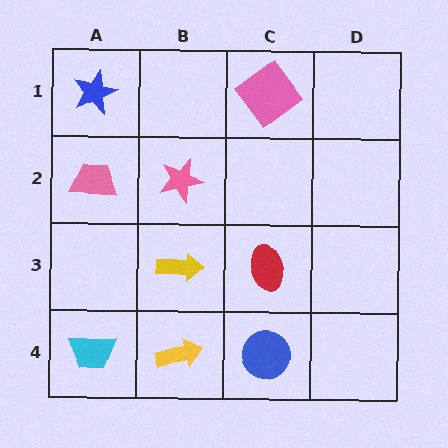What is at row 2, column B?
A pink star.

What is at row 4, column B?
A yellow arrow.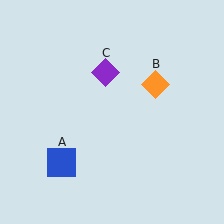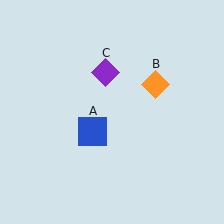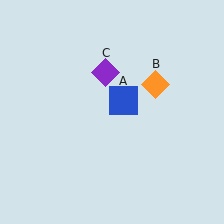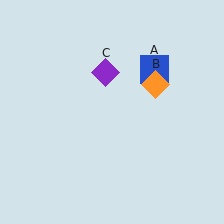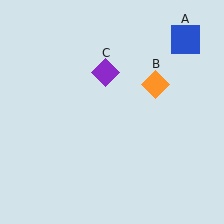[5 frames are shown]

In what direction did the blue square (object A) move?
The blue square (object A) moved up and to the right.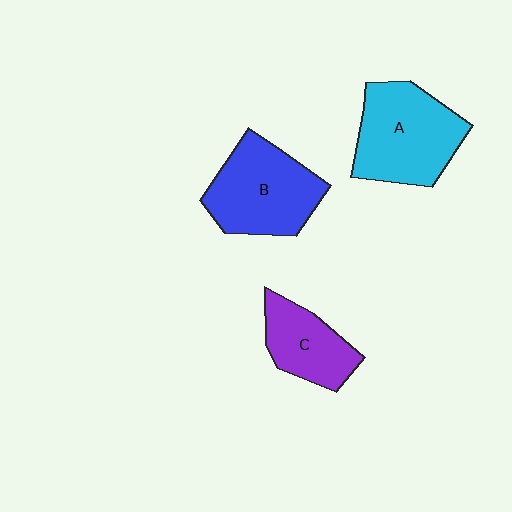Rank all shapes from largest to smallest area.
From largest to smallest: A (cyan), B (blue), C (purple).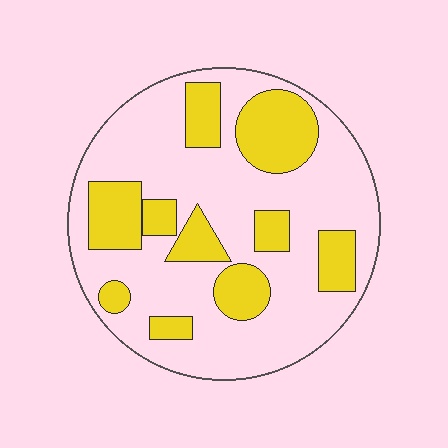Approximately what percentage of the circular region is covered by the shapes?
Approximately 30%.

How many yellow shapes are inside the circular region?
10.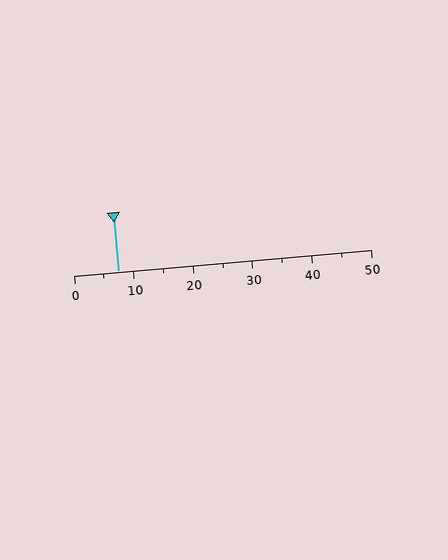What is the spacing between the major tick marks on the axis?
The major ticks are spaced 10 apart.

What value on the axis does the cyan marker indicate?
The marker indicates approximately 7.5.